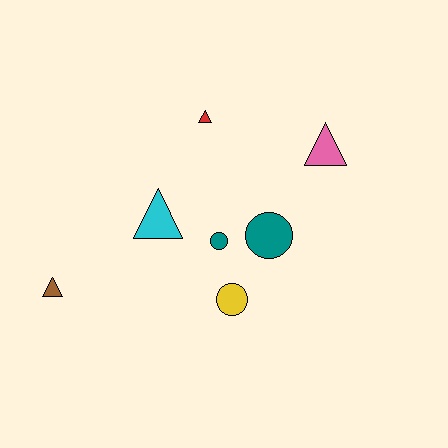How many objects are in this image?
There are 7 objects.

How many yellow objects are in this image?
There is 1 yellow object.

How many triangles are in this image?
There are 4 triangles.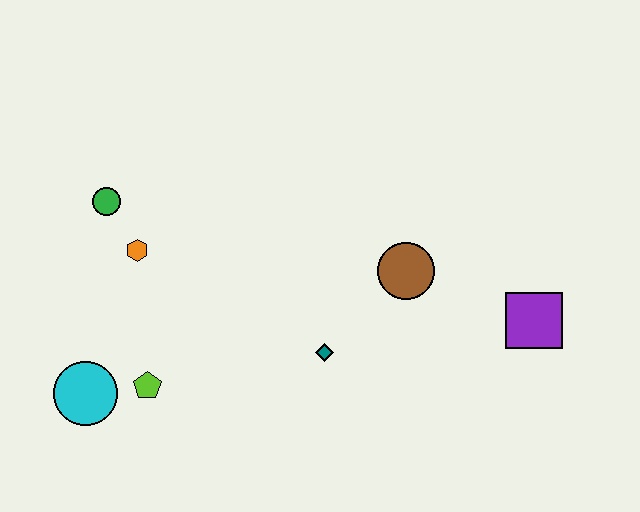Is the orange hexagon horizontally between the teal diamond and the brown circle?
No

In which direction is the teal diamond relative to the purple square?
The teal diamond is to the left of the purple square.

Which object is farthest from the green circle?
The purple square is farthest from the green circle.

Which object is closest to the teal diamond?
The brown circle is closest to the teal diamond.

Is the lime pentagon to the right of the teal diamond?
No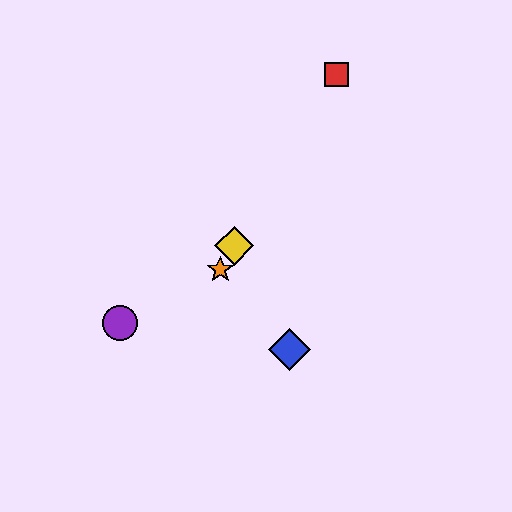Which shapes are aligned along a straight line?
The red square, the green star, the yellow diamond, the orange star are aligned along a straight line.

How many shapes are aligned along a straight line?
4 shapes (the red square, the green star, the yellow diamond, the orange star) are aligned along a straight line.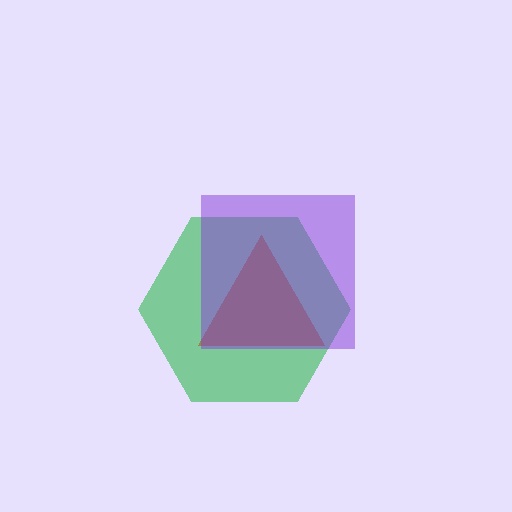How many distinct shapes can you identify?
There are 3 distinct shapes: a green hexagon, a brown triangle, a purple square.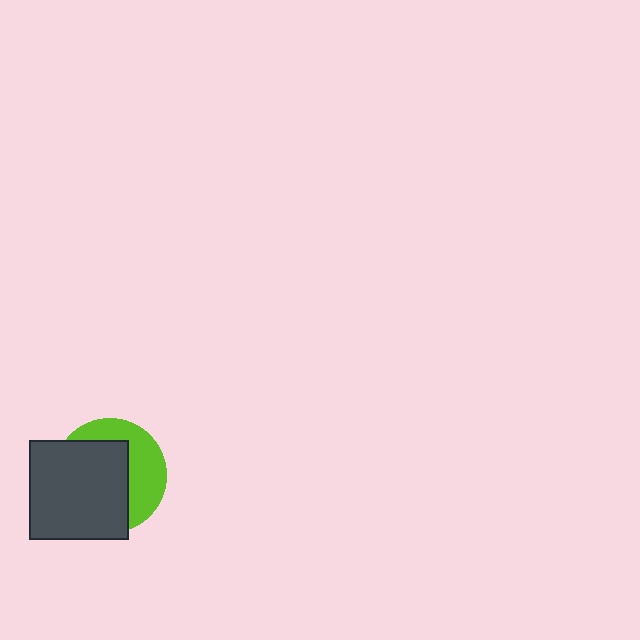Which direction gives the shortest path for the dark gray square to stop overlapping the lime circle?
Moving left gives the shortest separation.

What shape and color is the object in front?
The object in front is a dark gray square.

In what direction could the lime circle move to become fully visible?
The lime circle could move right. That would shift it out from behind the dark gray square entirely.